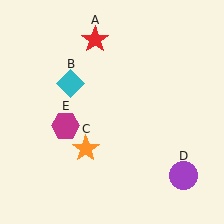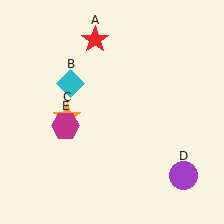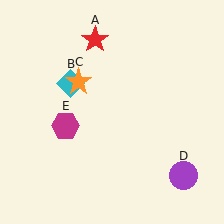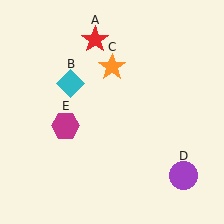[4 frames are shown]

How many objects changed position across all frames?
1 object changed position: orange star (object C).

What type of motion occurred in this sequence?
The orange star (object C) rotated clockwise around the center of the scene.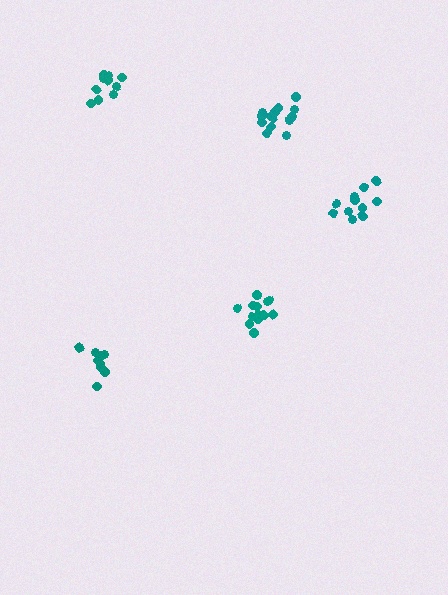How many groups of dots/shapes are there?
There are 5 groups.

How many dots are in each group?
Group 1: 14 dots, Group 2: 14 dots, Group 3: 11 dots, Group 4: 11 dots, Group 5: 11 dots (61 total).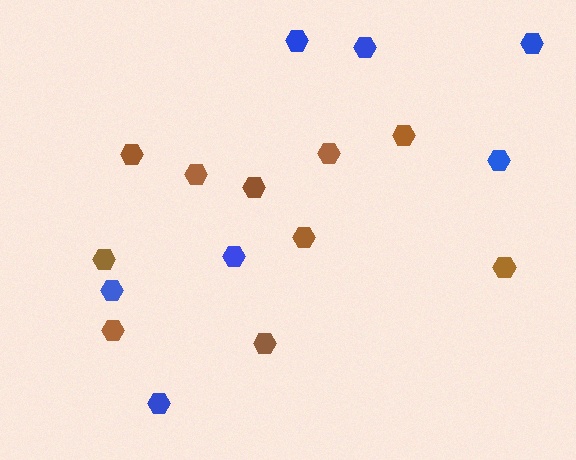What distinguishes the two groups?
There are 2 groups: one group of blue hexagons (7) and one group of brown hexagons (10).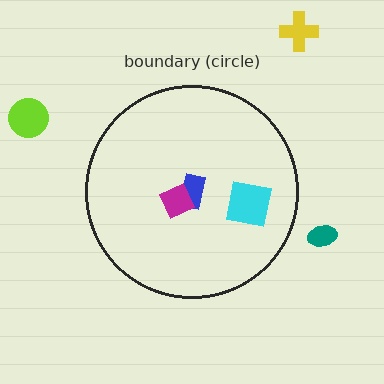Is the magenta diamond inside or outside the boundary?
Inside.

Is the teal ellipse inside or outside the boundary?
Outside.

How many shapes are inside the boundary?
3 inside, 3 outside.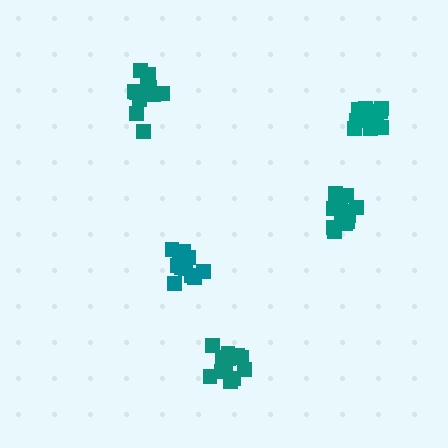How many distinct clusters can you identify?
There are 5 distinct clusters.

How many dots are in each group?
Group 1: 12 dots, Group 2: 13 dots, Group 3: 13 dots, Group 4: 10 dots, Group 5: 11 dots (59 total).